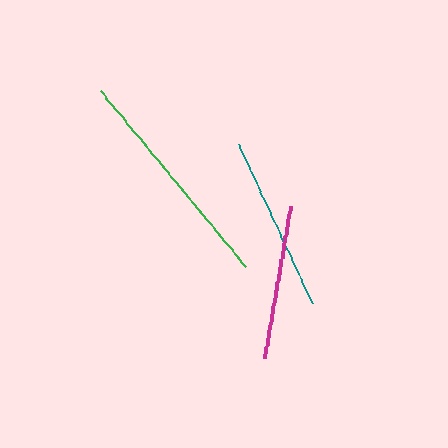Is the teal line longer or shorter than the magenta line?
The teal line is longer than the magenta line.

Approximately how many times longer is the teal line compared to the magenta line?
The teal line is approximately 1.1 times the length of the magenta line.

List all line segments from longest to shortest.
From longest to shortest: green, teal, magenta.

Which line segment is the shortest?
The magenta line is the shortest at approximately 154 pixels.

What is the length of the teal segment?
The teal segment is approximately 176 pixels long.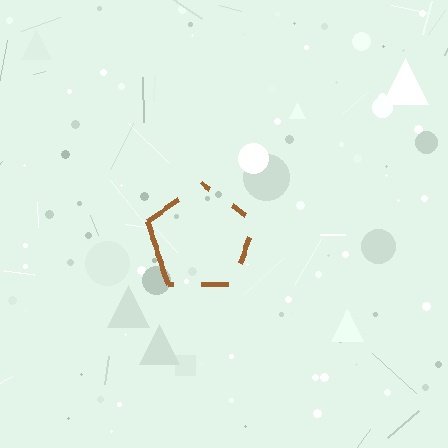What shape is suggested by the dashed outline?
The dashed outline suggests a pentagon.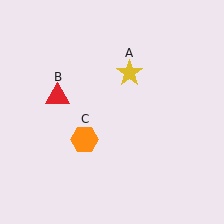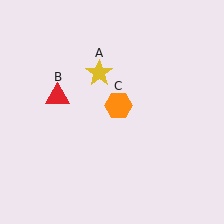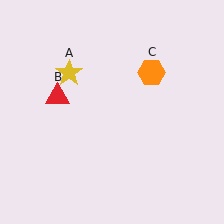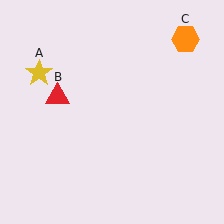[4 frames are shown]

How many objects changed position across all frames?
2 objects changed position: yellow star (object A), orange hexagon (object C).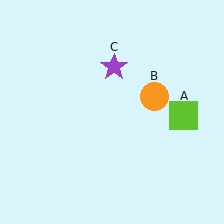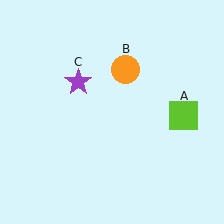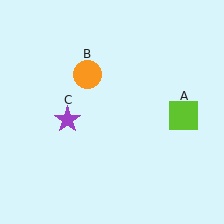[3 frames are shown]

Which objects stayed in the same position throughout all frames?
Lime square (object A) remained stationary.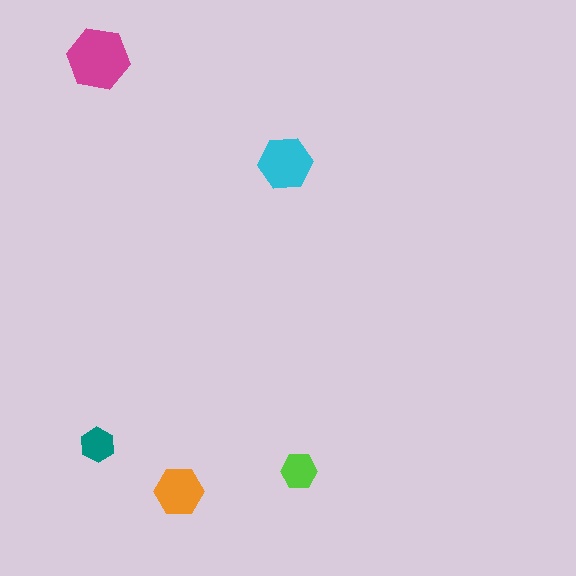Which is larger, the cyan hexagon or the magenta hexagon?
The magenta one.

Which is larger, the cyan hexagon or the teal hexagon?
The cyan one.